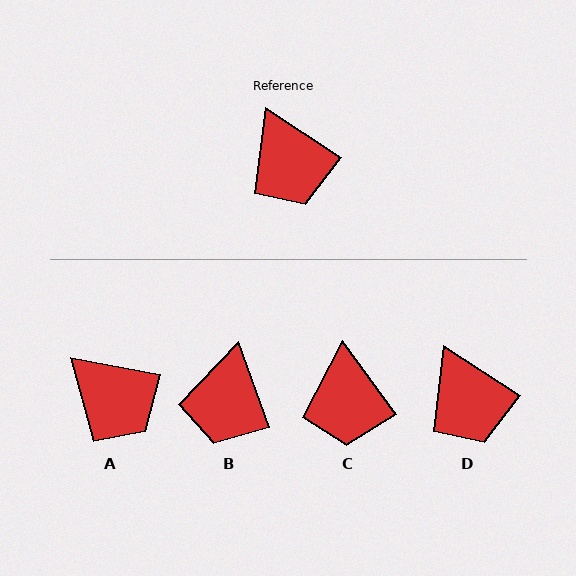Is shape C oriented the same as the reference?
No, it is off by about 21 degrees.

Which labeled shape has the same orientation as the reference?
D.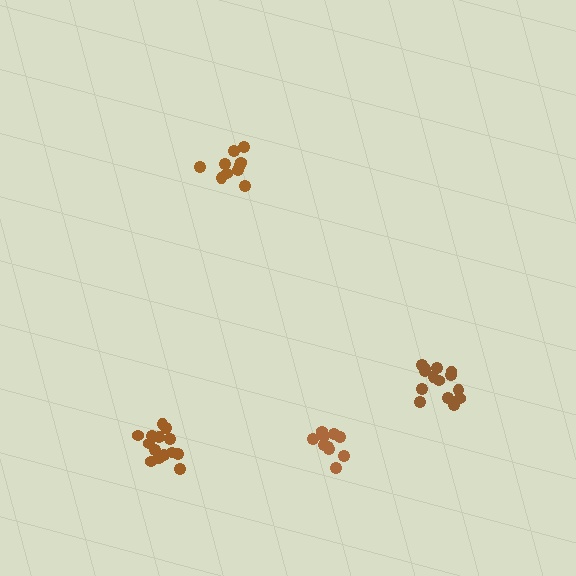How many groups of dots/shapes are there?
There are 4 groups.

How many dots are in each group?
Group 1: 14 dots, Group 2: 14 dots, Group 3: 10 dots, Group 4: 10 dots (48 total).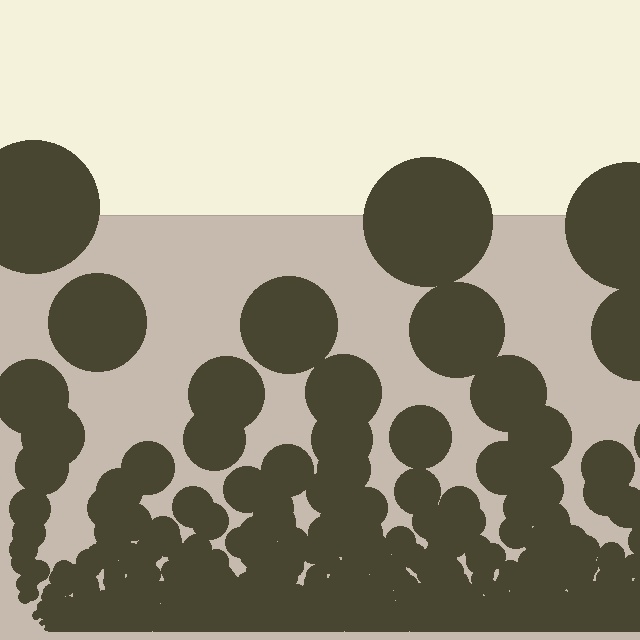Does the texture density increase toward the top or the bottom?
Density increases toward the bottom.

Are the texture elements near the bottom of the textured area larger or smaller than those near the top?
Smaller. The gradient is inverted — elements near the bottom are smaller and denser.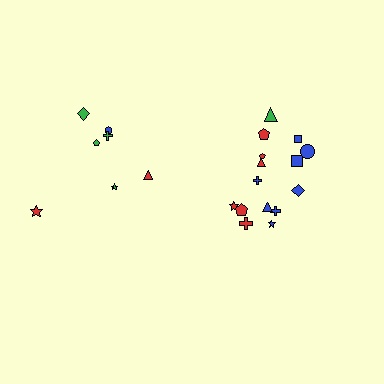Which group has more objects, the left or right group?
The right group.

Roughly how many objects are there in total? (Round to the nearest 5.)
Roughly 20 objects in total.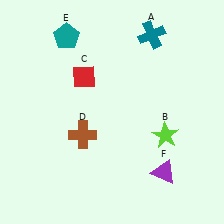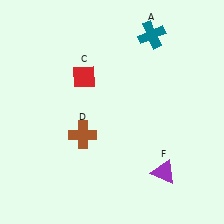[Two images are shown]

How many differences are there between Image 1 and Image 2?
There are 2 differences between the two images.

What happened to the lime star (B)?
The lime star (B) was removed in Image 2. It was in the bottom-right area of Image 1.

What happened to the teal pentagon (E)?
The teal pentagon (E) was removed in Image 2. It was in the top-left area of Image 1.